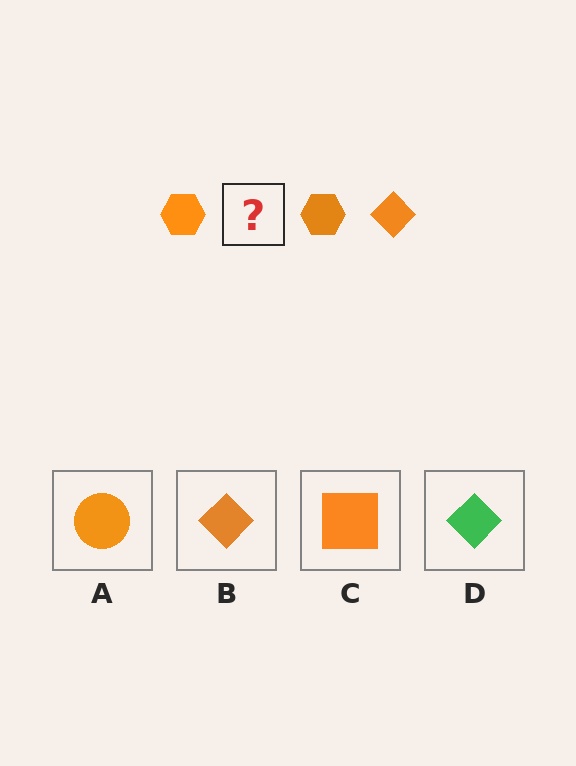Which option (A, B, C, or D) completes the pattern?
B.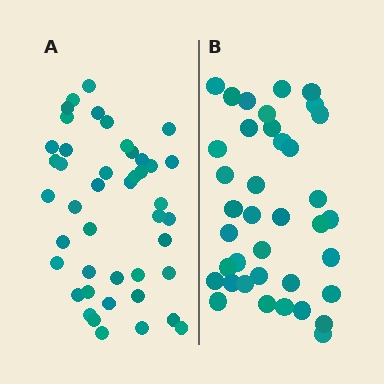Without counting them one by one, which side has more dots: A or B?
Region A (the left region) has more dots.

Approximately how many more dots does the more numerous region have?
Region A has about 6 more dots than region B.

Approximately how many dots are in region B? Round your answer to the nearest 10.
About 40 dots. (The exact count is 38, which rounds to 40.)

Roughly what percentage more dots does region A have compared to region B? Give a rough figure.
About 15% more.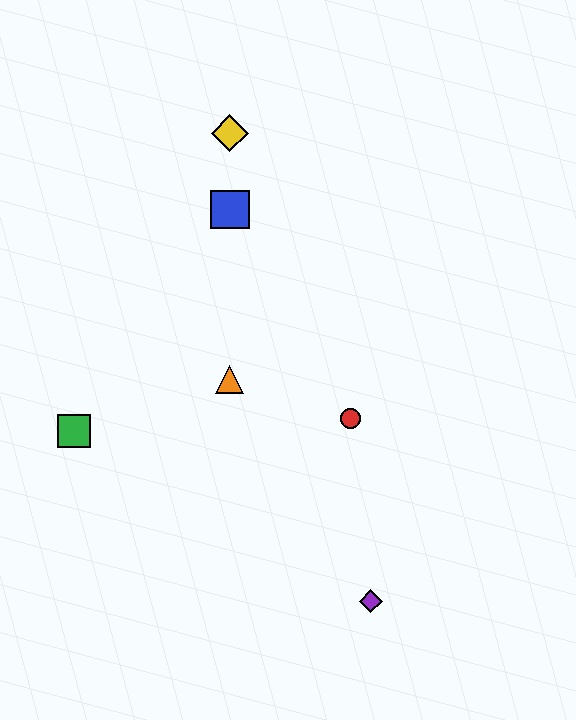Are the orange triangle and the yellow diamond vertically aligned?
Yes, both are at x≈230.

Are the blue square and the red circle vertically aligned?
No, the blue square is at x≈230 and the red circle is at x≈350.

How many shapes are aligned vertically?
3 shapes (the blue square, the yellow diamond, the orange triangle) are aligned vertically.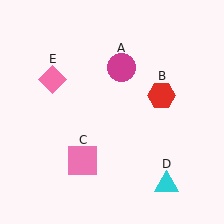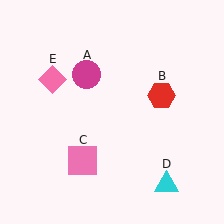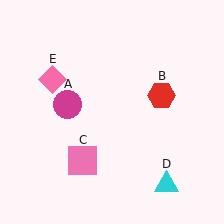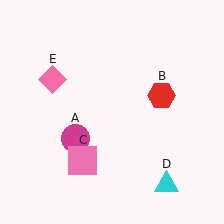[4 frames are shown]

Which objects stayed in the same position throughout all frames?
Red hexagon (object B) and pink square (object C) and cyan triangle (object D) and pink diamond (object E) remained stationary.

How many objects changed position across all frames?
1 object changed position: magenta circle (object A).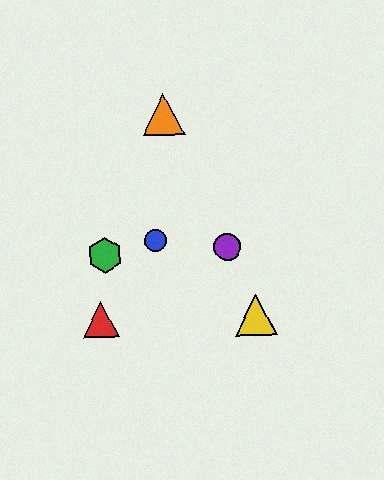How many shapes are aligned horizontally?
2 shapes (the red triangle, the yellow triangle) are aligned horizontally.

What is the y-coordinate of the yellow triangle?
The yellow triangle is at y≈315.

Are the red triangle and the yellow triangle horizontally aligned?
Yes, both are at y≈320.